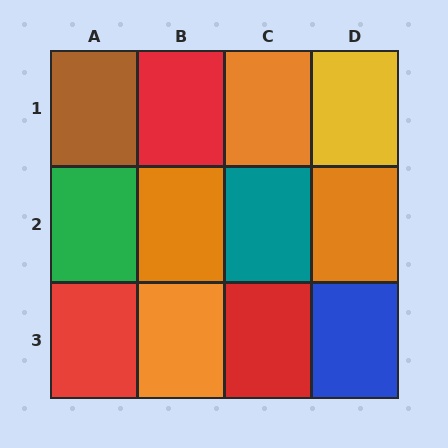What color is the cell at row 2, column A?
Green.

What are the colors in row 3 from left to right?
Red, orange, red, blue.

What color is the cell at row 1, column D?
Yellow.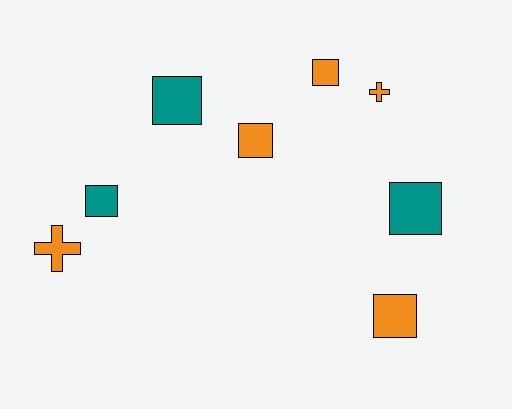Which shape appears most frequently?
Square, with 6 objects.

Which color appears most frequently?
Orange, with 5 objects.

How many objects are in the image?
There are 8 objects.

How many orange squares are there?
There are 3 orange squares.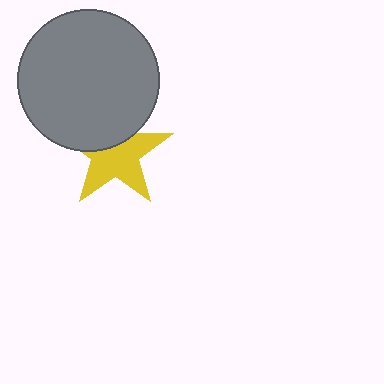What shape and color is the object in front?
The object in front is a gray circle.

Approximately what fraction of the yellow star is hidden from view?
Roughly 37% of the yellow star is hidden behind the gray circle.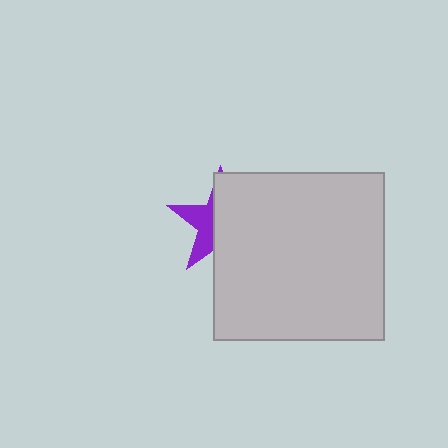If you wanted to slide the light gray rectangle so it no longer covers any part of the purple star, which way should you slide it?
Slide it right — that is the most direct way to separate the two shapes.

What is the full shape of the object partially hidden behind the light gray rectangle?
The partially hidden object is a purple star.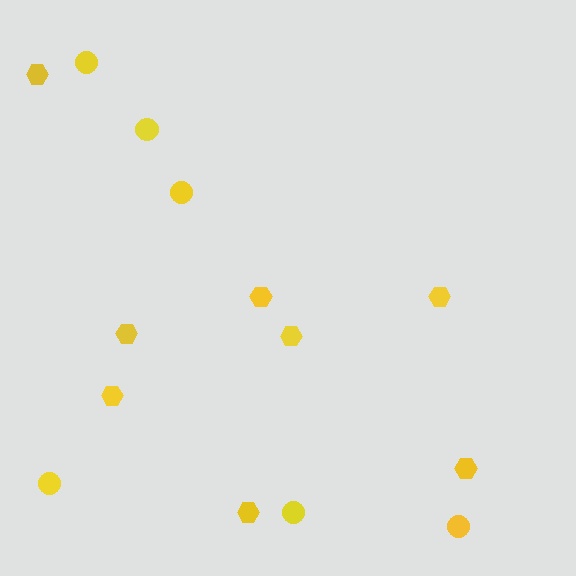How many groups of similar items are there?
There are 2 groups: one group of hexagons (8) and one group of circles (6).